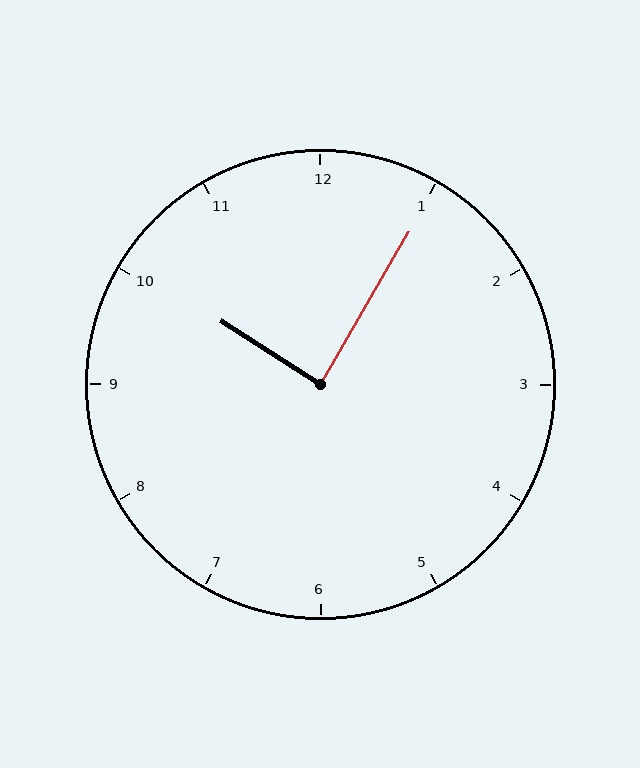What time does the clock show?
10:05.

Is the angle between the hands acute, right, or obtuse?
It is right.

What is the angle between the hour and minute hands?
Approximately 88 degrees.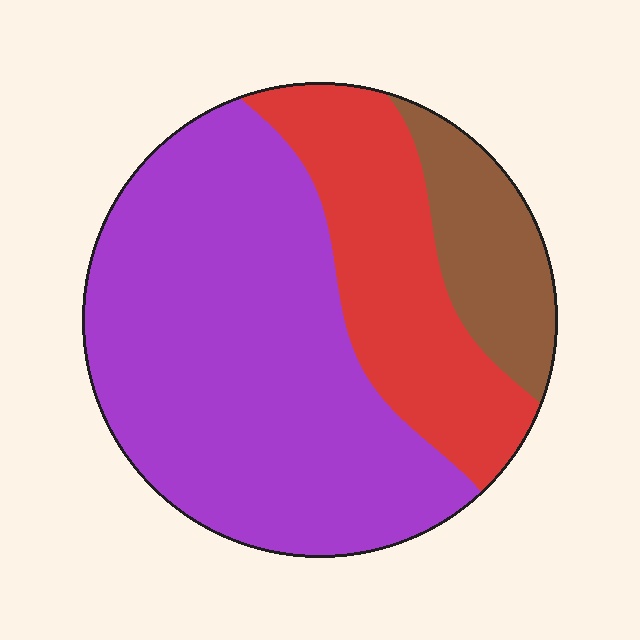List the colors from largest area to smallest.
From largest to smallest: purple, red, brown.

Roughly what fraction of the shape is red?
Red covers around 25% of the shape.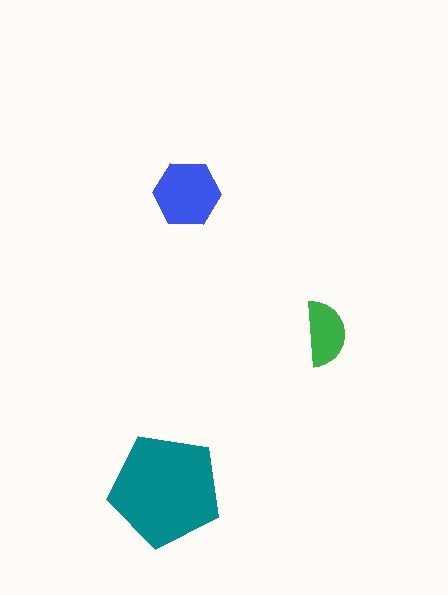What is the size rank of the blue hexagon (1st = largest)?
2nd.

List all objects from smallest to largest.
The green semicircle, the blue hexagon, the teal pentagon.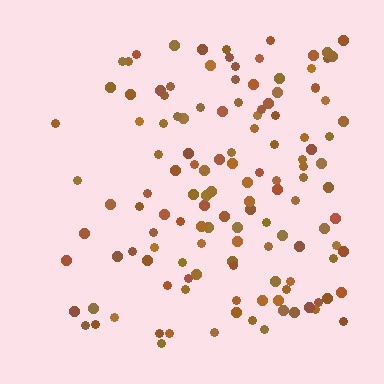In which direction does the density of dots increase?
From left to right, with the right side densest.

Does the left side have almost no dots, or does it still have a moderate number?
Still a moderate number, just noticeably fewer than the right.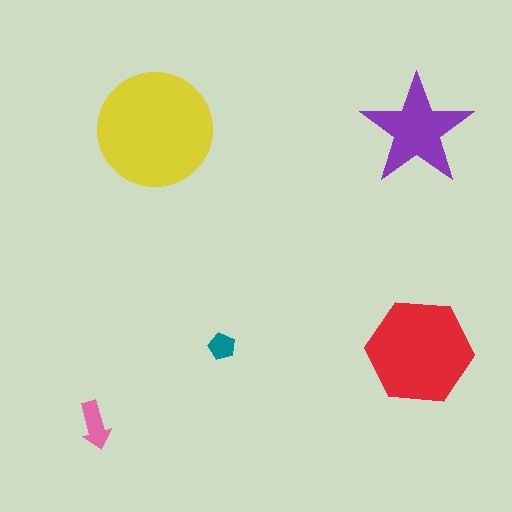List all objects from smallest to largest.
The teal pentagon, the pink arrow, the purple star, the red hexagon, the yellow circle.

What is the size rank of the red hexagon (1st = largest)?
2nd.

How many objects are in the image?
There are 5 objects in the image.